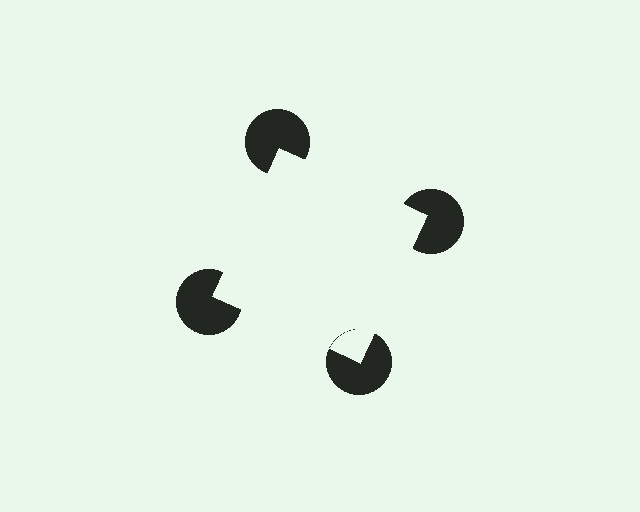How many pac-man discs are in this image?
There are 4 — one at each vertex of the illusory square.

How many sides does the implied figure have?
4 sides.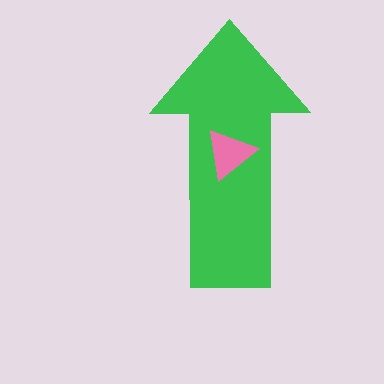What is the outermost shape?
The green arrow.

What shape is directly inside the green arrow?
The pink triangle.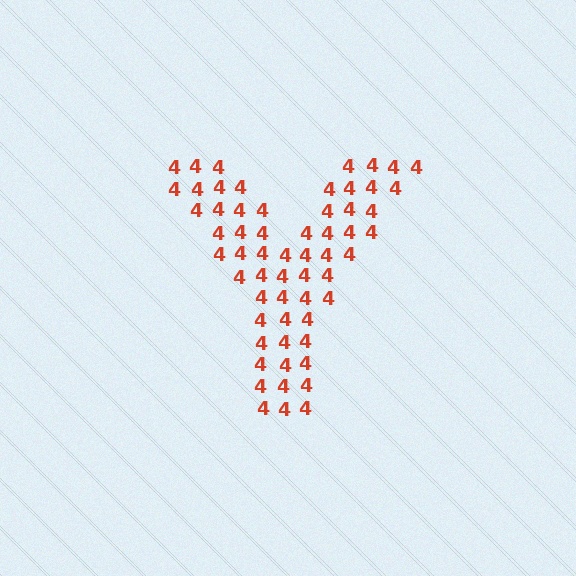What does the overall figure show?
The overall figure shows the letter Y.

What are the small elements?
The small elements are digit 4's.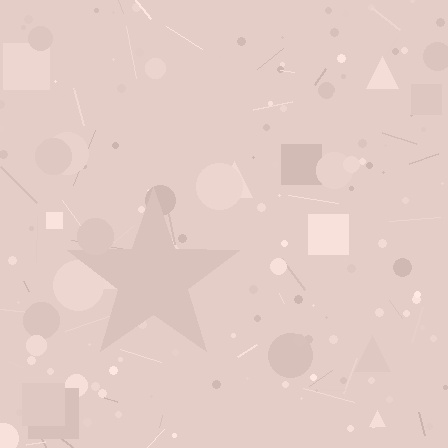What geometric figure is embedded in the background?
A star is embedded in the background.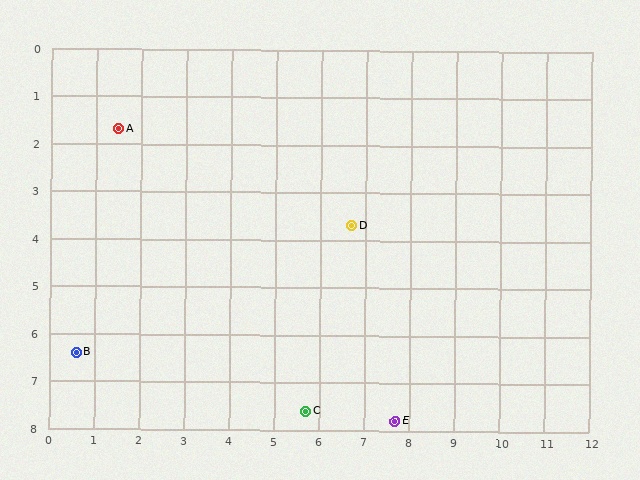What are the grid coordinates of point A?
Point A is at approximately (1.5, 1.7).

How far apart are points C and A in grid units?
Points C and A are about 7.2 grid units apart.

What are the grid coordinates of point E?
Point E is at approximately (7.7, 7.8).